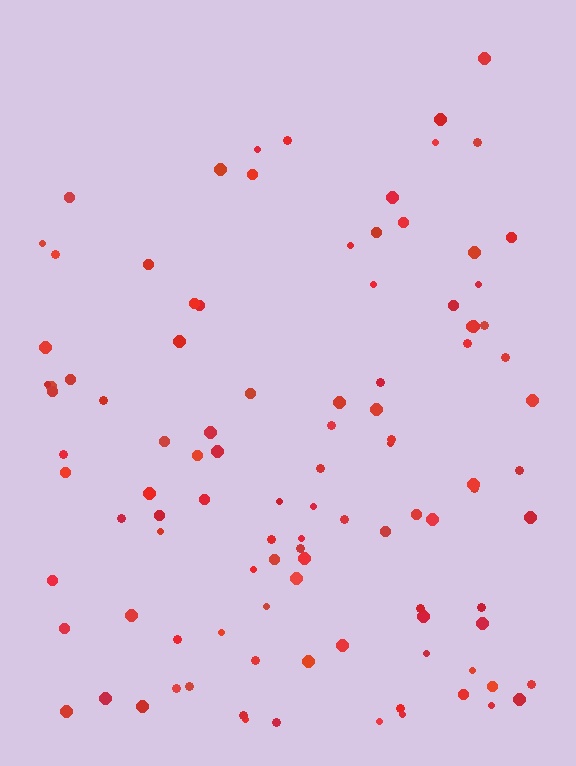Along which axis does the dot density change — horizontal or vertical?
Vertical.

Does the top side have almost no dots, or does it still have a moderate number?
Still a moderate number, just noticeably fewer than the bottom.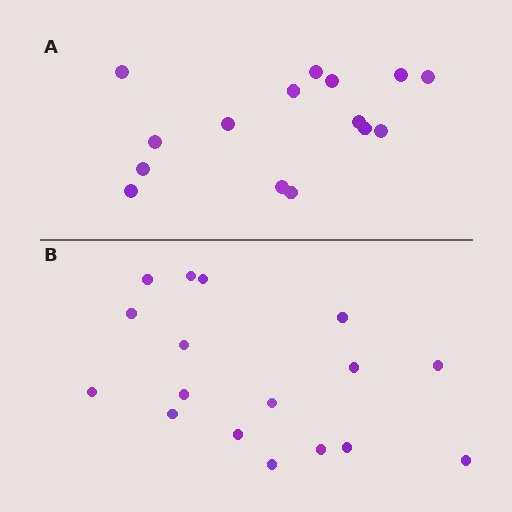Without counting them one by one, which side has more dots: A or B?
Region B (the bottom region) has more dots.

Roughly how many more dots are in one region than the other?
Region B has just a few more — roughly 2 or 3 more dots than region A.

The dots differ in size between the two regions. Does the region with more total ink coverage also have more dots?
No. Region A has more total ink coverage because its dots are larger, but region B actually contains more individual dots. Total area can be misleading — the number of items is what matters here.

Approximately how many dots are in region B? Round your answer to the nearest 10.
About 20 dots. (The exact count is 17, which rounds to 20.)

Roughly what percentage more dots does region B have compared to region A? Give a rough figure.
About 15% more.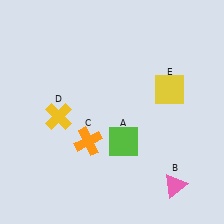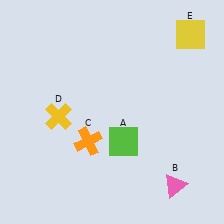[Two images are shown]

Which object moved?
The yellow square (E) moved up.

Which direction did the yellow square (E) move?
The yellow square (E) moved up.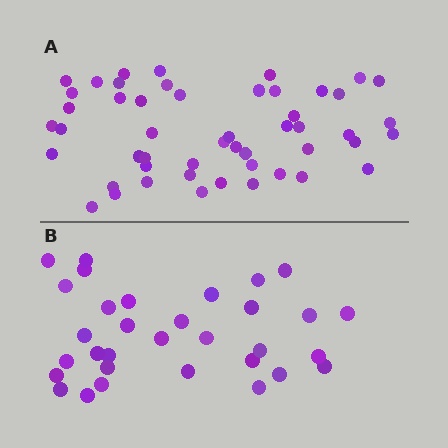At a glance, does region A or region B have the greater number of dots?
Region A (the top region) has more dots.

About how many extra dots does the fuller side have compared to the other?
Region A has approximately 20 more dots than region B.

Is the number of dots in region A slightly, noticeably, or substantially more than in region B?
Region A has substantially more. The ratio is roughly 1.6 to 1.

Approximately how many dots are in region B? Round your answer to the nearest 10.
About 30 dots. (The exact count is 32, which rounds to 30.)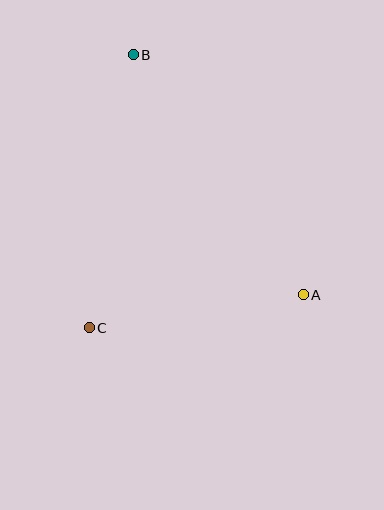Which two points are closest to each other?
Points A and C are closest to each other.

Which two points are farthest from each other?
Points A and B are farthest from each other.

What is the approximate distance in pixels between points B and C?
The distance between B and C is approximately 277 pixels.